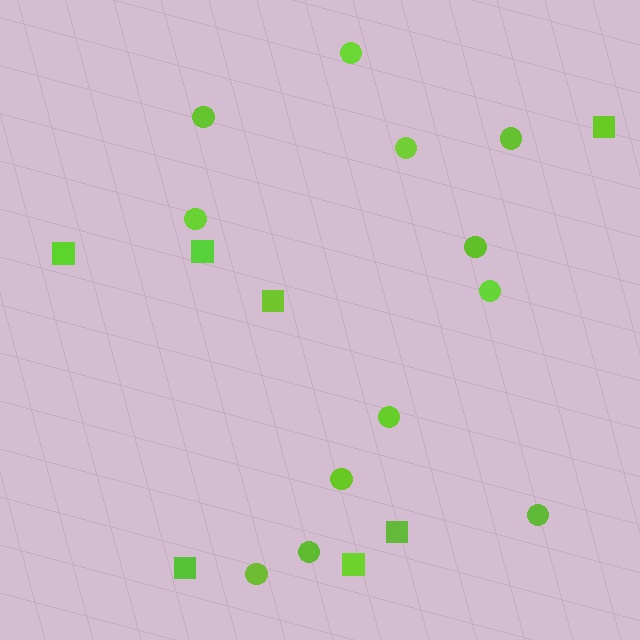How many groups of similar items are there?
There are 2 groups: one group of squares (7) and one group of circles (12).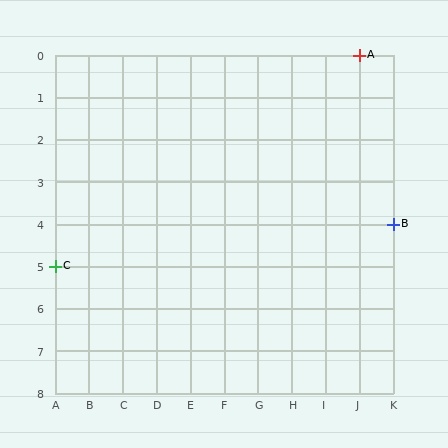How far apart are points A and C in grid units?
Points A and C are 9 columns and 5 rows apart (about 10.3 grid units diagonally).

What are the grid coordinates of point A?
Point A is at grid coordinates (J, 0).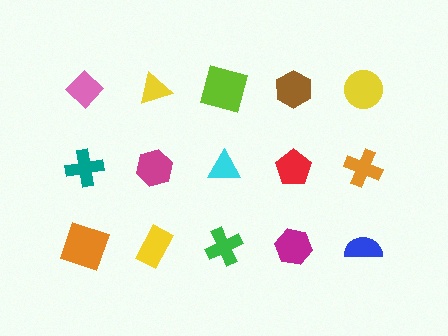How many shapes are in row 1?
5 shapes.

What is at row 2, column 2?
A magenta hexagon.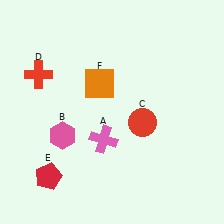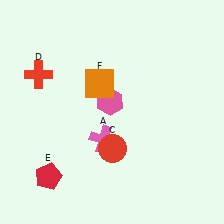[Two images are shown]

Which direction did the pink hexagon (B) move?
The pink hexagon (B) moved right.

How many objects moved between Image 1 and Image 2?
2 objects moved between the two images.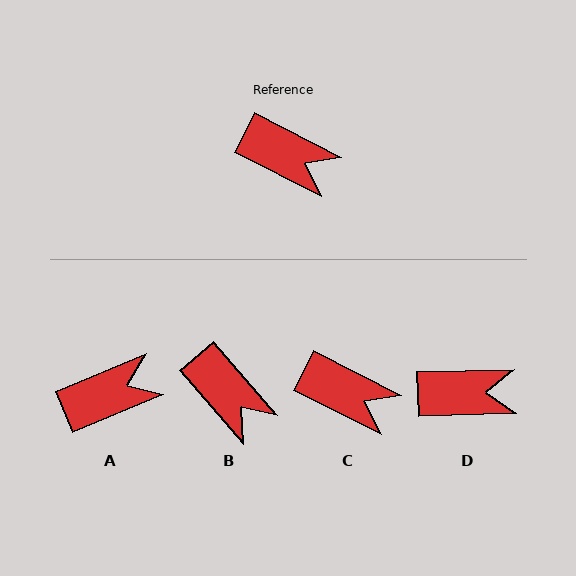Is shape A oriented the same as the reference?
No, it is off by about 50 degrees.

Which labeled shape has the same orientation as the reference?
C.